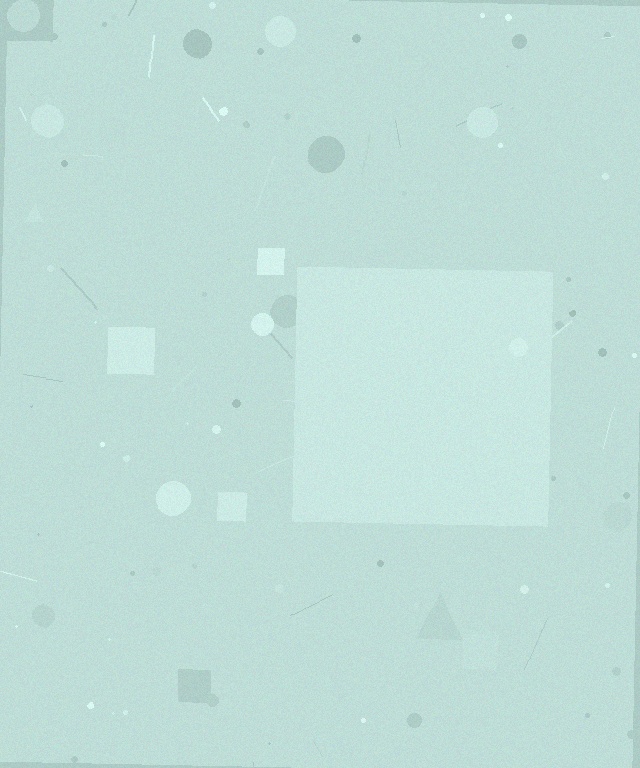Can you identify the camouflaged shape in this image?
The camouflaged shape is a square.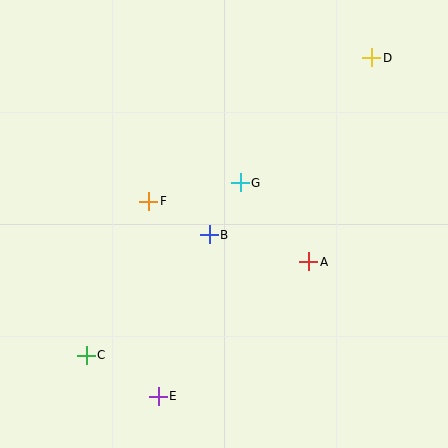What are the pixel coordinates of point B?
Point B is at (209, 235).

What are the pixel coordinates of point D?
Point D is at (372, 58).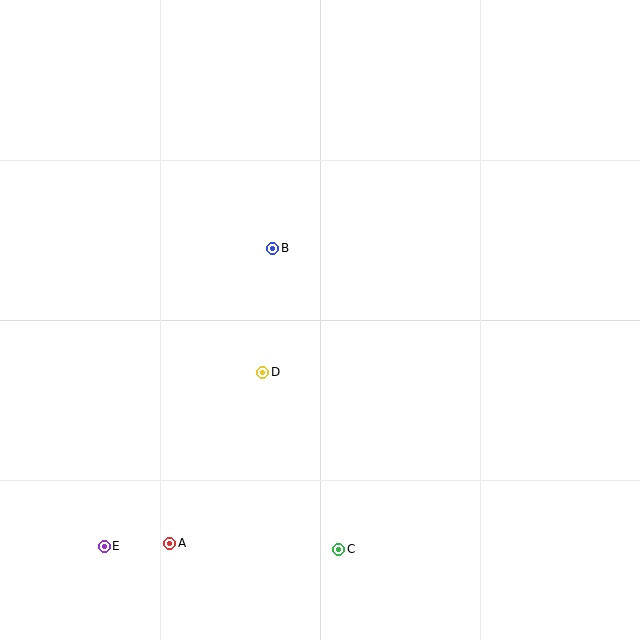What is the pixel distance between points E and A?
The distance between E and A is 66 pixels.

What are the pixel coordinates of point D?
Point D is at (263, 372).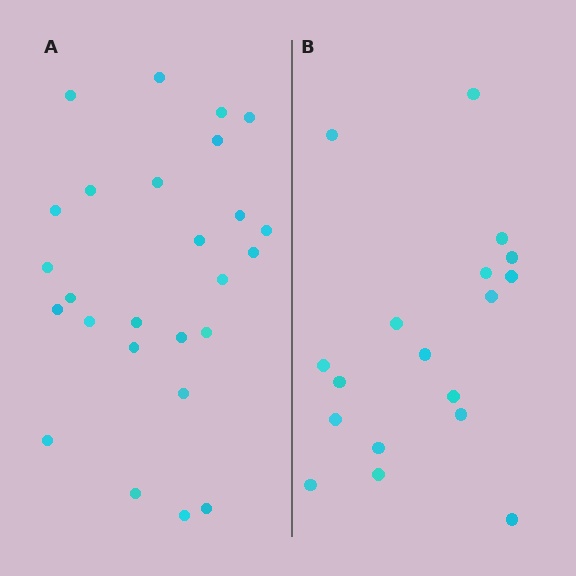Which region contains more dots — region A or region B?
Region A (the left region) has more dots.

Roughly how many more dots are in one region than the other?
Region A has roughly 8 or so more dots than region B.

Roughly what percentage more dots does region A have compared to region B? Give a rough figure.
About 45% more.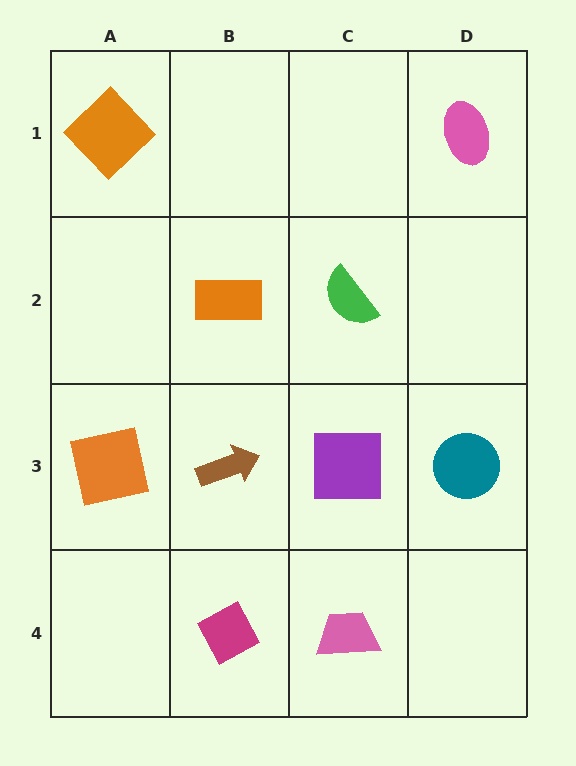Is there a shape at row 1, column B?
No, that cell is empty.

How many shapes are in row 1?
2 shapes.